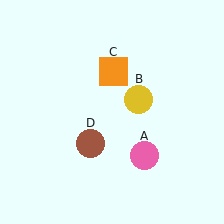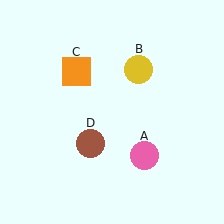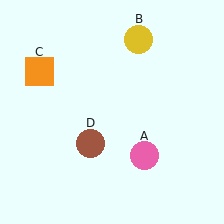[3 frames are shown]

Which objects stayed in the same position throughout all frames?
Pink circle (object A) and brown circle (object D) remained stationary.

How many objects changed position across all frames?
2 objects changed position: yellow circle (object B), orange square (object C).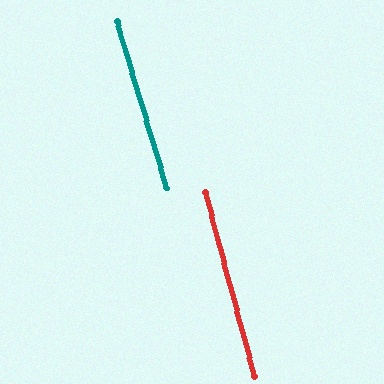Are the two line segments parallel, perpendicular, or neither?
Parallel — their directions differ by only 1.7°.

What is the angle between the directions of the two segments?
Approximately 2 degrees.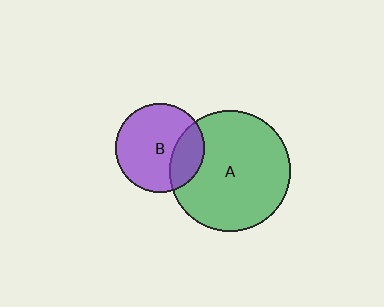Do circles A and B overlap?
Yes.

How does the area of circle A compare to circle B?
Approximately 1.9 times.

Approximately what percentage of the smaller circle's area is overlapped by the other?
Approximately 25%.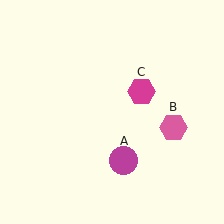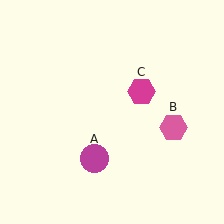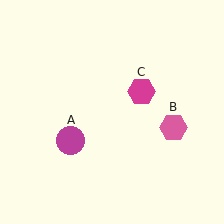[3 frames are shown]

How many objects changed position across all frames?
1 object changed position: magenta circle (object A).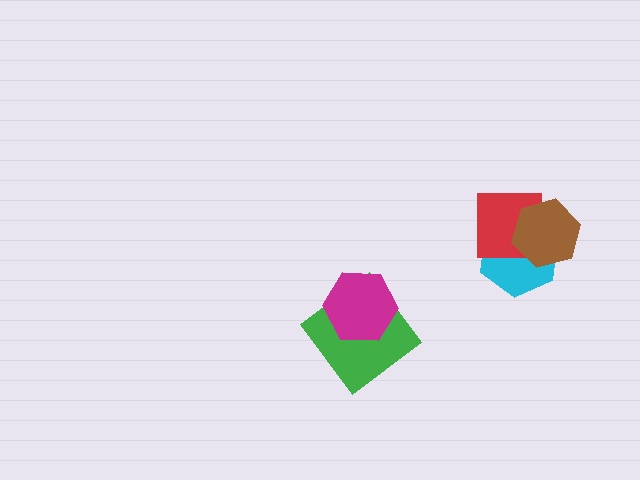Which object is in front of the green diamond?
The magenta hexagon is in front of the green diamond.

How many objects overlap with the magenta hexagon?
1 object overlaps with the magenta hexagon.